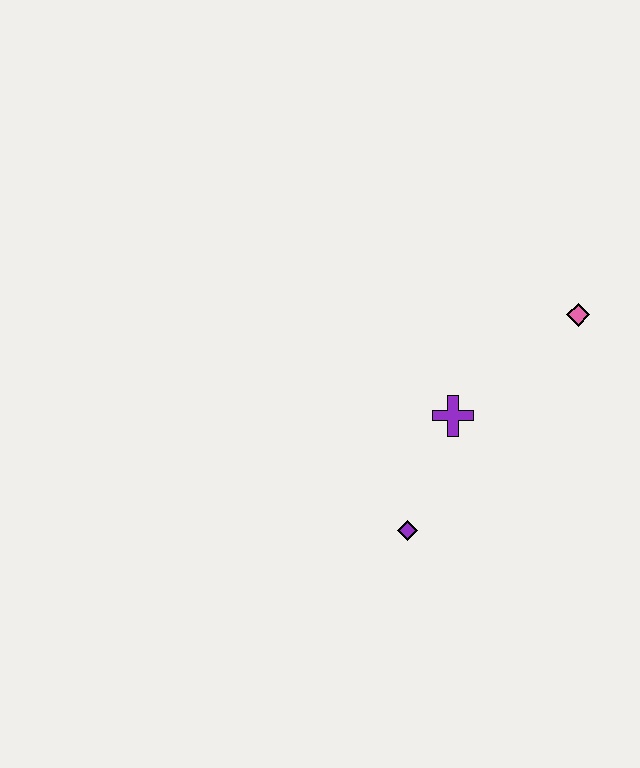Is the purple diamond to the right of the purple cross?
No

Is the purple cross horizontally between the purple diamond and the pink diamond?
Yes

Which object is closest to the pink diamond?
The purple cross is closest to the pink diamond.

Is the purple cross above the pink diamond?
No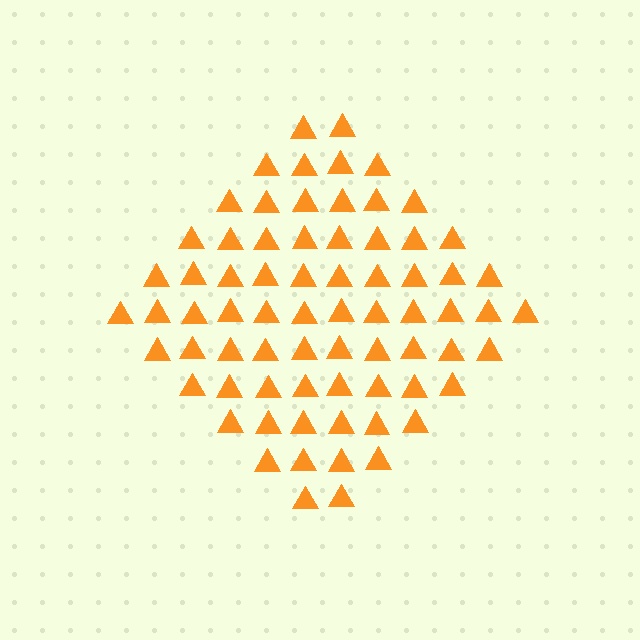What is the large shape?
The large shape is a diamond.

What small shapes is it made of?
It is made of small triangles.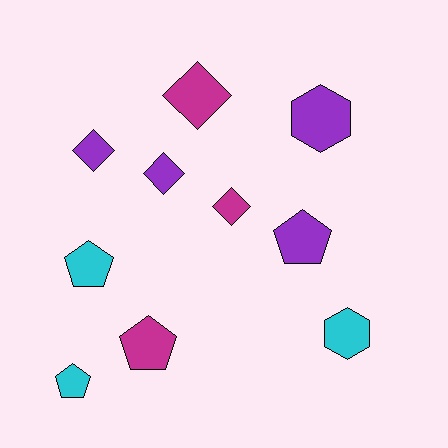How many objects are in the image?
There are 10 objects.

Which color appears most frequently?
Purple, with 4 objects.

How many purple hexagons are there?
There is 1 purple hexagon.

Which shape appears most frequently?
Pentagon, with 4 objects.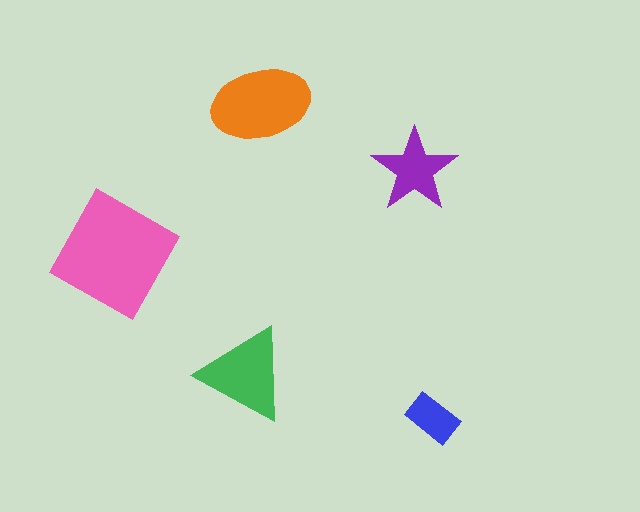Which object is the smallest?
The blue rectangle.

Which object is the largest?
The pink square.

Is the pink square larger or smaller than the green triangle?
Larger.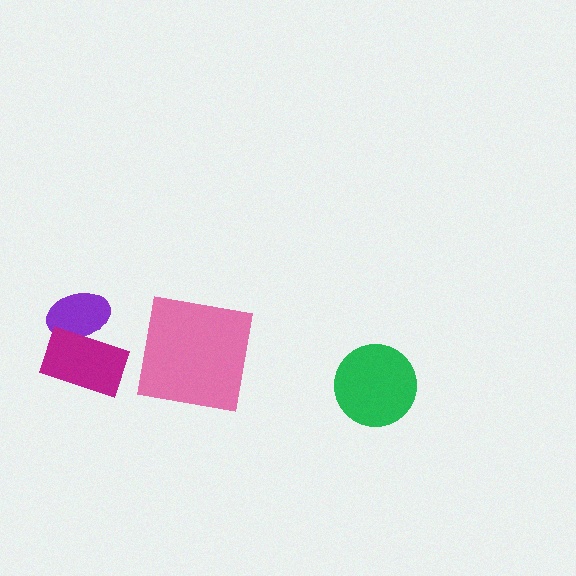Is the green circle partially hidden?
No, no other shape covers it.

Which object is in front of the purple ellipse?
The magenta rectangle is in front of the purple ellipse.